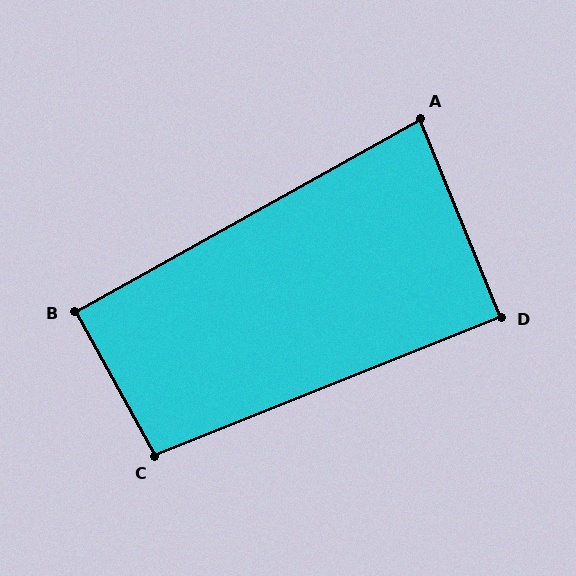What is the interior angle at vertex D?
Approximately 90 degrees (approximately right).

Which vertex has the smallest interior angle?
A, at approximately 83 degrees.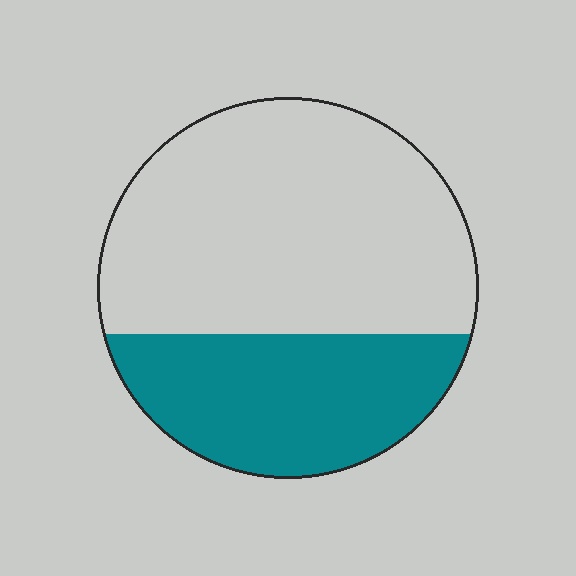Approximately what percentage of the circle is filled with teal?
Approximately 35%.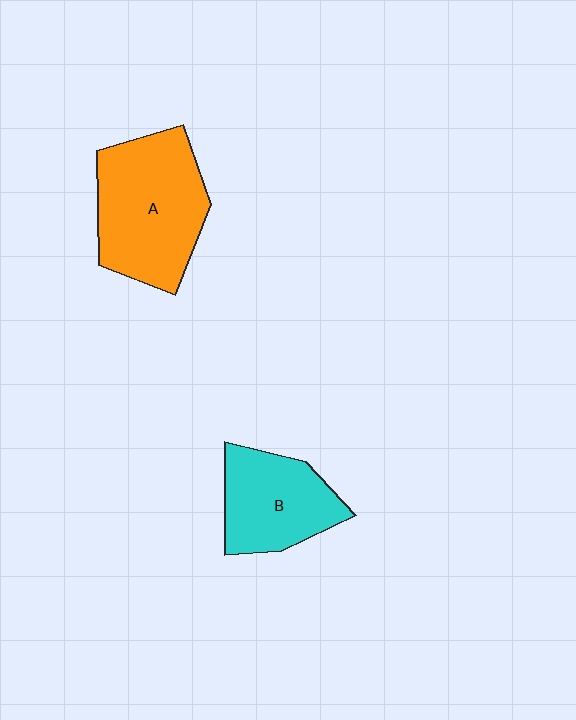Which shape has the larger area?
Shape A (orange).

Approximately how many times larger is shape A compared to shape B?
Approximately 1.4 times.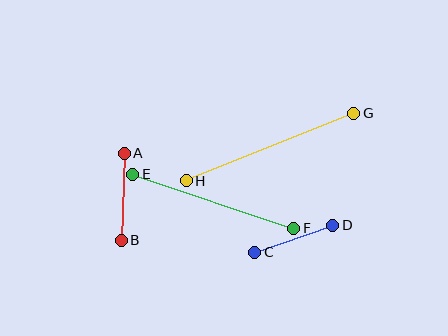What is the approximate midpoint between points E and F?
The midpoint is at approximately (213, 201) pixels.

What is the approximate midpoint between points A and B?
The midpoint is at approximately (123, 197) pixels.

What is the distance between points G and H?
The distance is approximately 181 pixels.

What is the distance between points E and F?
The distance is approximately 170 pixels.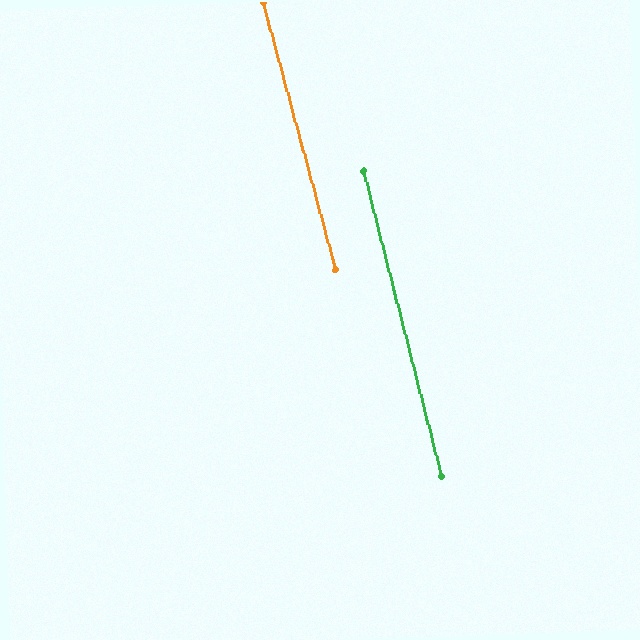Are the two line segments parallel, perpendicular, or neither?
Parallel — their directions differ by only 1.0°.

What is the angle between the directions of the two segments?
Approximately 1 degree.